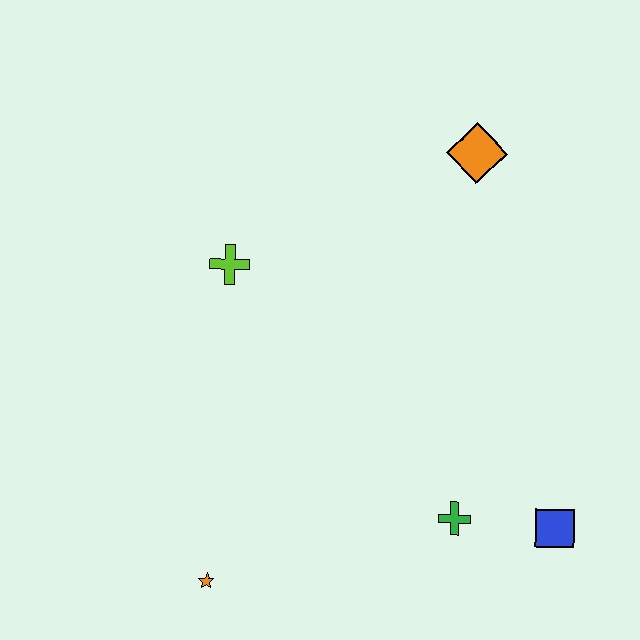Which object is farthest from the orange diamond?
The orange star is farthest from the orange diamond.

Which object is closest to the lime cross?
The orange diamond is closest to the lime cross.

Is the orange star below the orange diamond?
Yes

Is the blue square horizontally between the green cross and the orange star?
No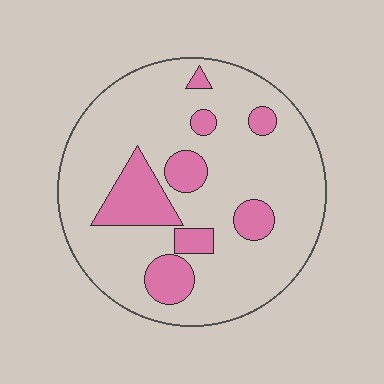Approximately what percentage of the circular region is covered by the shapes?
Approximately 20%.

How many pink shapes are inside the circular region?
8.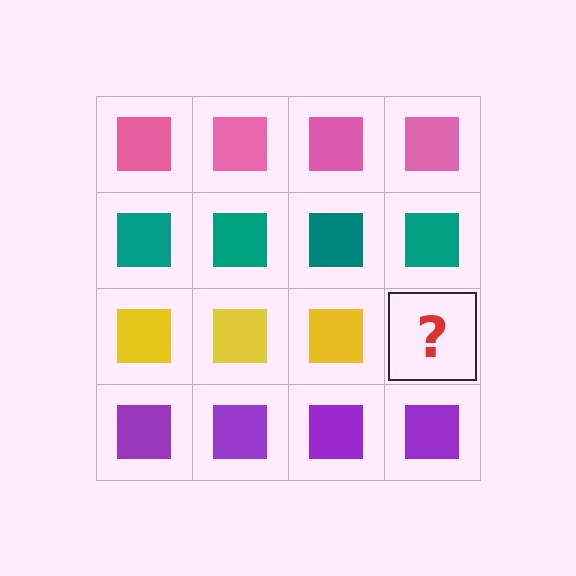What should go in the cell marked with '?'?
The missing cell should contain a yellow square.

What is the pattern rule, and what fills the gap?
The rule is that each row has a consistent color. The gap should be filled with a yellow square.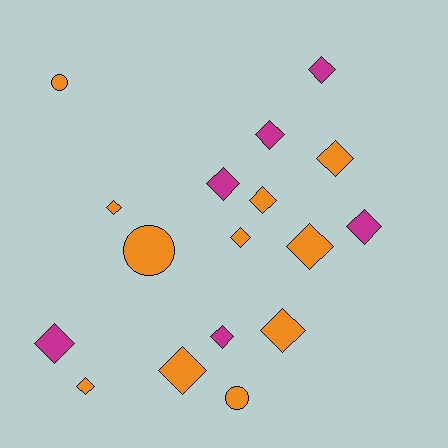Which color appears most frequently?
Orange, with 11 objects.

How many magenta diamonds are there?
There are 6 magenta diamonds.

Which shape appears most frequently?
Diamond, with 14 objects.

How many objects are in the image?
There are 17 objects.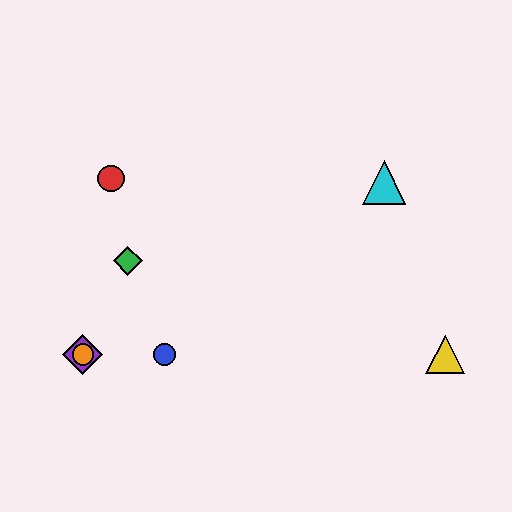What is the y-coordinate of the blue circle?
The blue circle is at y≈355.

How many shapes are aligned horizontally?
4 shapes (the blue circle, the yellow triangle, the purple diamond, the orange circle) are aligned horizontally.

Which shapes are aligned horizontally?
The blue circle, the yellow triangle, the purple diamond, the orange circle are aligned horizontally.